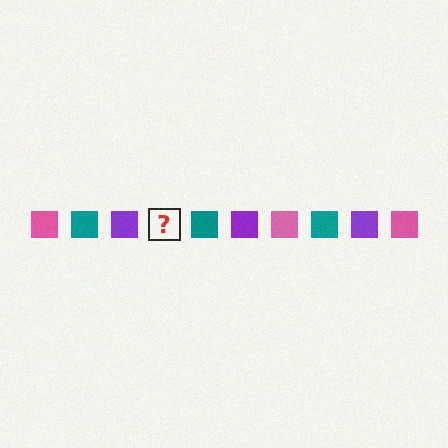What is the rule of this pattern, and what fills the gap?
The rule is that the pattern cycles through pink, teal, purple squares. The gap should be filled with a pink square.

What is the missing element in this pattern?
The missing element is a pink square.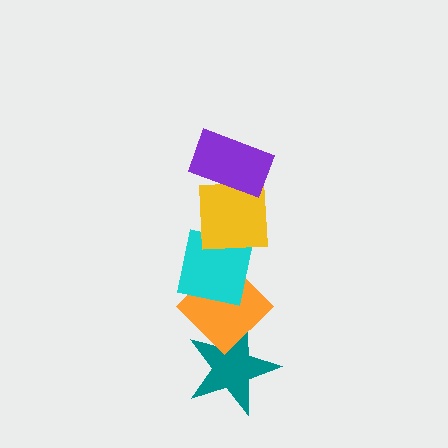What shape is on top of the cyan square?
The yellow square is on top of the cyan square.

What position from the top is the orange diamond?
The orange diamond is 4th from the top.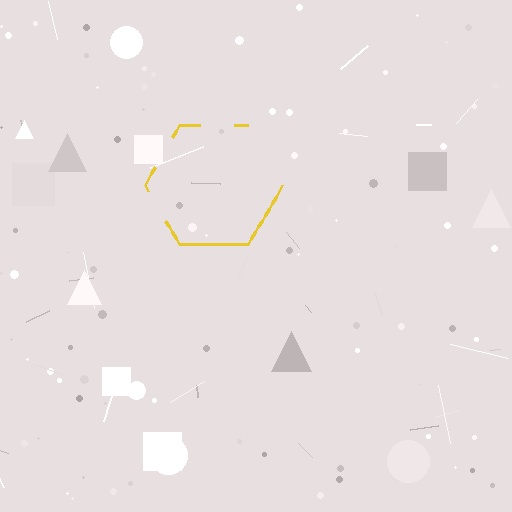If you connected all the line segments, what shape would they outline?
They would outline a hexagon.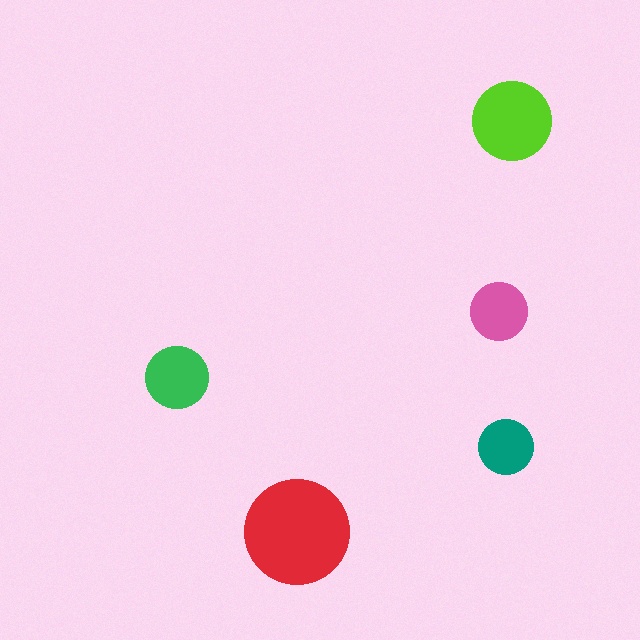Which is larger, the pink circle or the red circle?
The red one.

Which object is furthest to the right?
The lime circle is rightmost.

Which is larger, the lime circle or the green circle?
The lime one.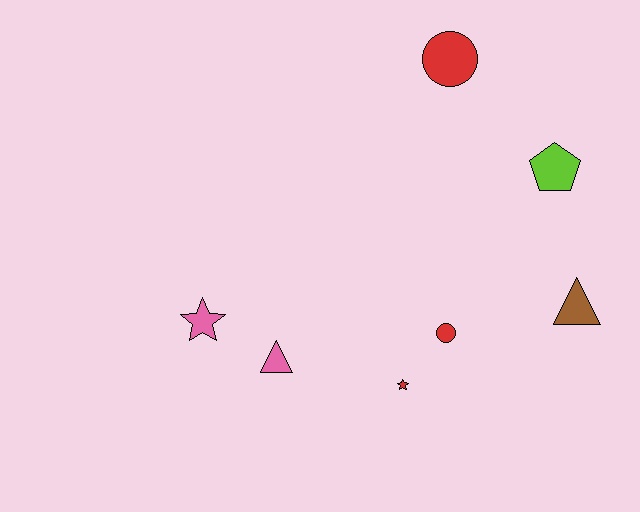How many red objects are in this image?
There are 3 red objects.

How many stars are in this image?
There are 2 stars.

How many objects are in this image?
There are 7 objects.